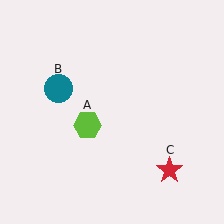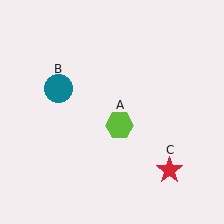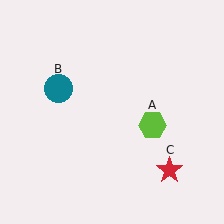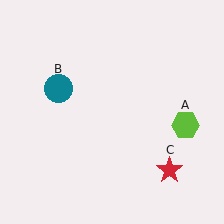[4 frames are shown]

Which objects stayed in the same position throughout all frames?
Teal circle (object B) and red star (object C) remained stationary.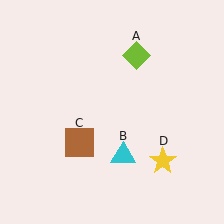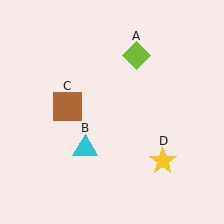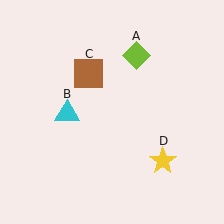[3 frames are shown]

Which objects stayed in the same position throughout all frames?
Lime diamond (object A) and yellow star (object D) remained stationary.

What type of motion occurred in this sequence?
The cyan triangle (object B), brown square (object C) rotated clockwise around the center of the scene.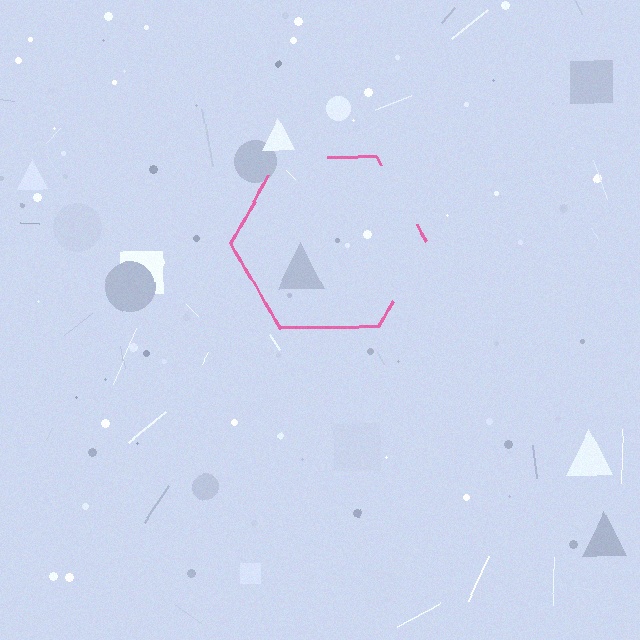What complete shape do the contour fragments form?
The contour fragments form a hexagon.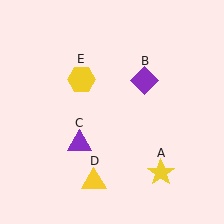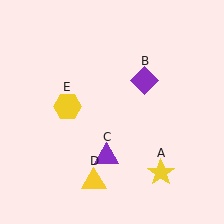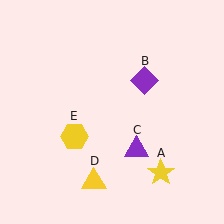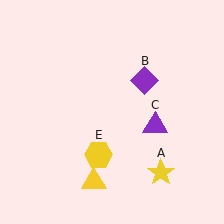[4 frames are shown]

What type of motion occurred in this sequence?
The purple triangle (object C), yellow hexagon (object E) rotated counterclockwise around the center of the scene.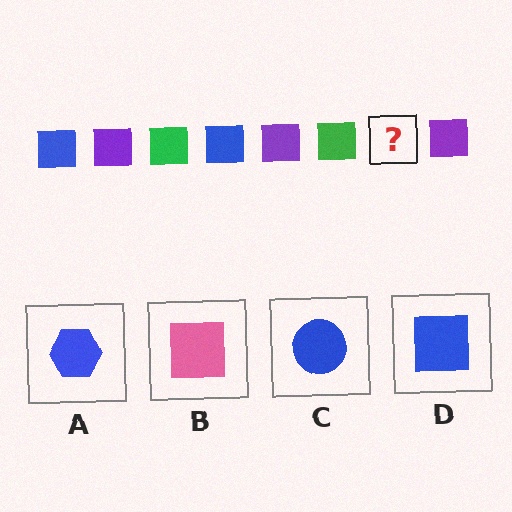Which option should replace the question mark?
Option D.